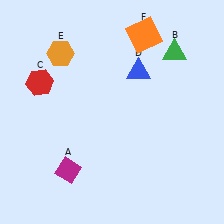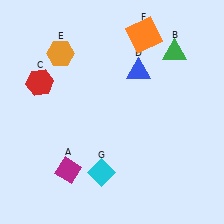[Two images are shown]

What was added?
A cyan diamond (G) was added in Image 2.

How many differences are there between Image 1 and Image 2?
There is 1 difference between the two images.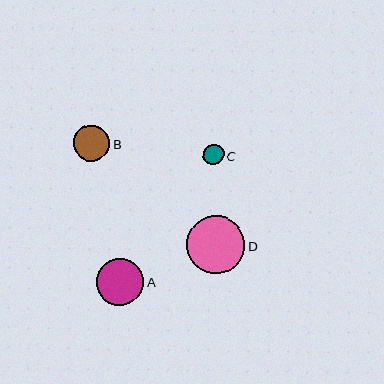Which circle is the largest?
Circle D is the largest with a size of approximately 58 pixels.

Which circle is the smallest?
Circle C is the smallest with a size of approximately 21 pixels.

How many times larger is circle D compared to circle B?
Circle D is approximately 1.6 times the size of circle B.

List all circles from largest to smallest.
From largest to smallest: D, A, B, C.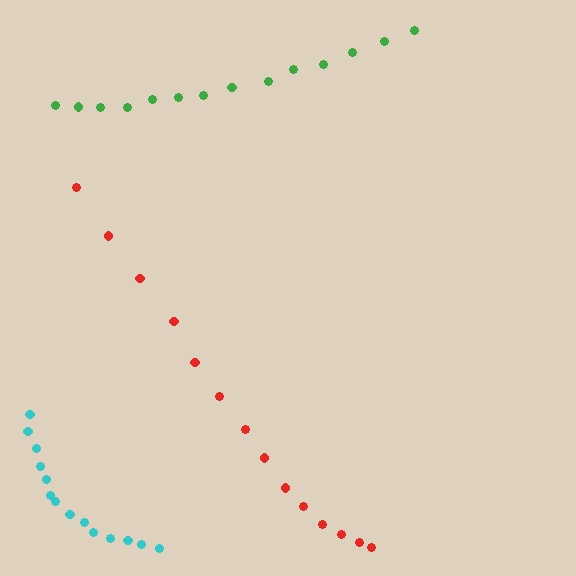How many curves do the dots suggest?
There are 3 distinct paths.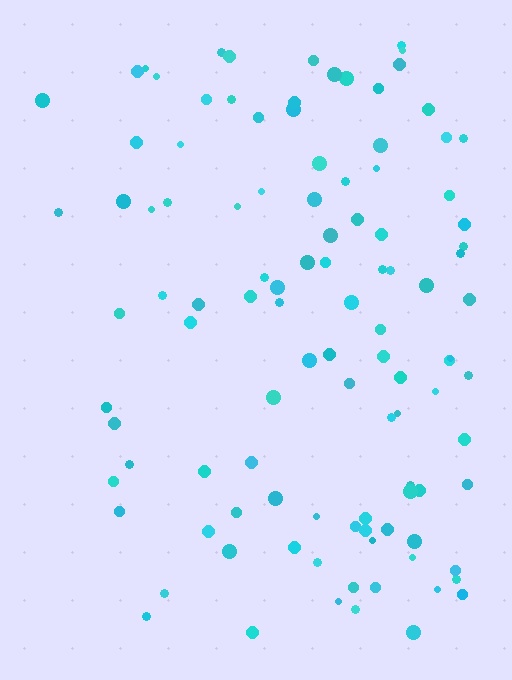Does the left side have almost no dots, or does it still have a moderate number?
Still a moderate number, just noticeably fewer than the right.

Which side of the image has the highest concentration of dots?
The right.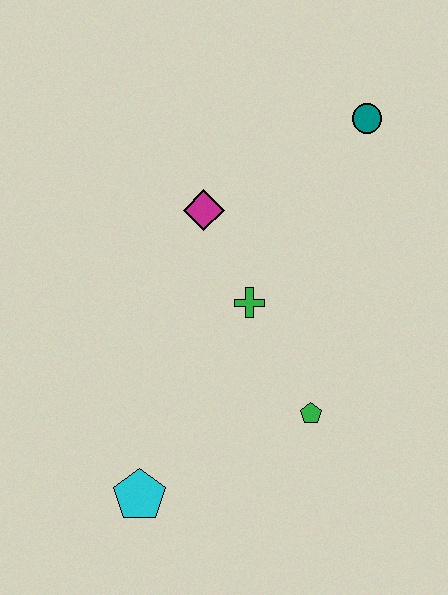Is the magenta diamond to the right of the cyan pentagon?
Yes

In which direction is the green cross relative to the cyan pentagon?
The green cross is above the cyan pentagon.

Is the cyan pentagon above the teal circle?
No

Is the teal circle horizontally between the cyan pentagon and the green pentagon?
No